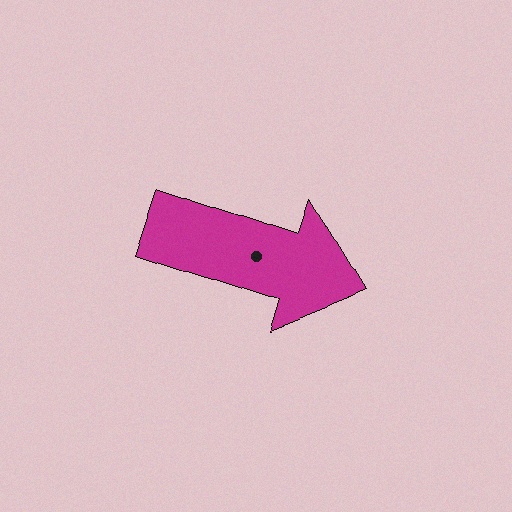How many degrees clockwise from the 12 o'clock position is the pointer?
Approximately 108 degrees.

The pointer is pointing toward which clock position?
Roughly 4 o'clock.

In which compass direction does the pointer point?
East.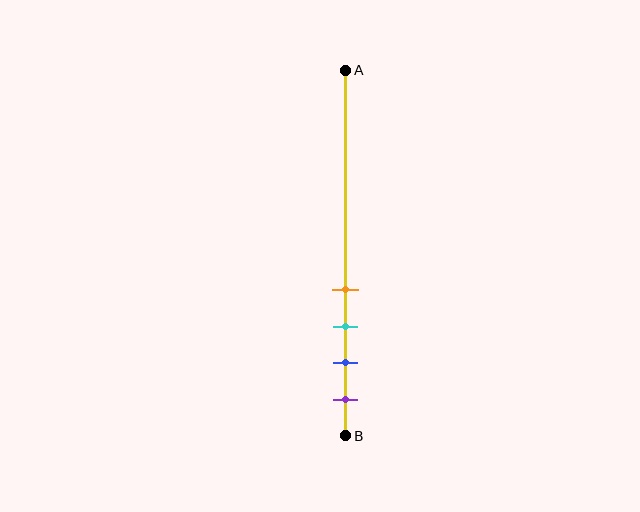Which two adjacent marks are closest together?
The orange and cyan marks are the closest adjacent pair.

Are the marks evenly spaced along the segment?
Yes, the marks are approximately evenly spaced.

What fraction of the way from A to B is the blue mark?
The blue mark is approximately 80% (0.8) of the way from A to B.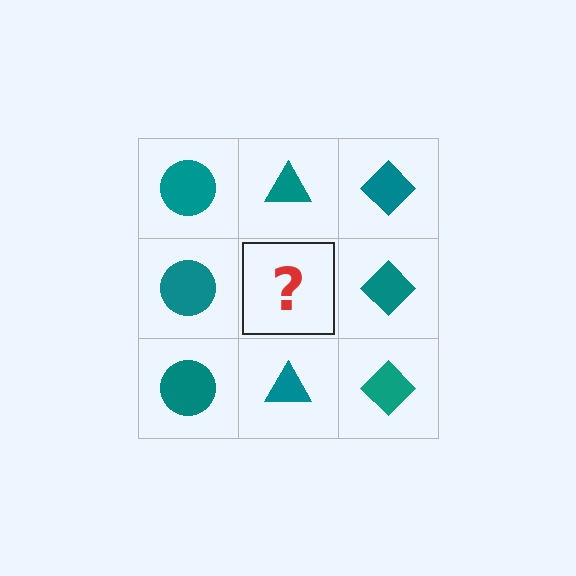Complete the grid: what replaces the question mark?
The question mark should be replaced with a teal triangle.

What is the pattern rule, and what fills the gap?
The rule is that each column has a consistent shape. The gap should be filled with a teal triangle.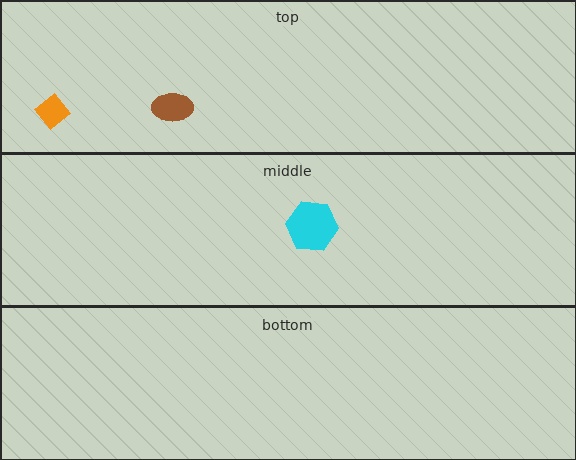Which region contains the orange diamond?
The top region.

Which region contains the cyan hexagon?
The middle region.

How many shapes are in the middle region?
1.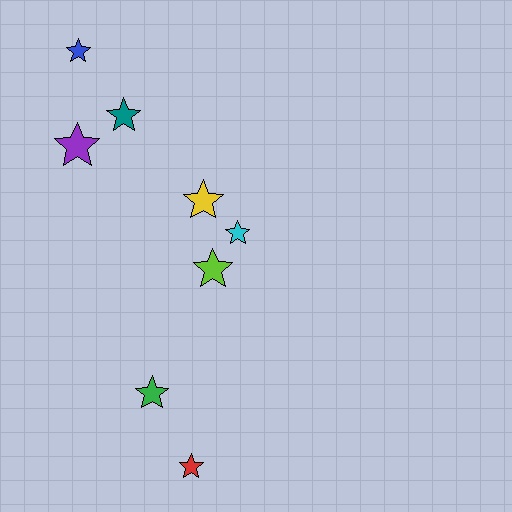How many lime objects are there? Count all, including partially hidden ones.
There is 1 lime object.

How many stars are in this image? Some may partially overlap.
There are 8 stars.